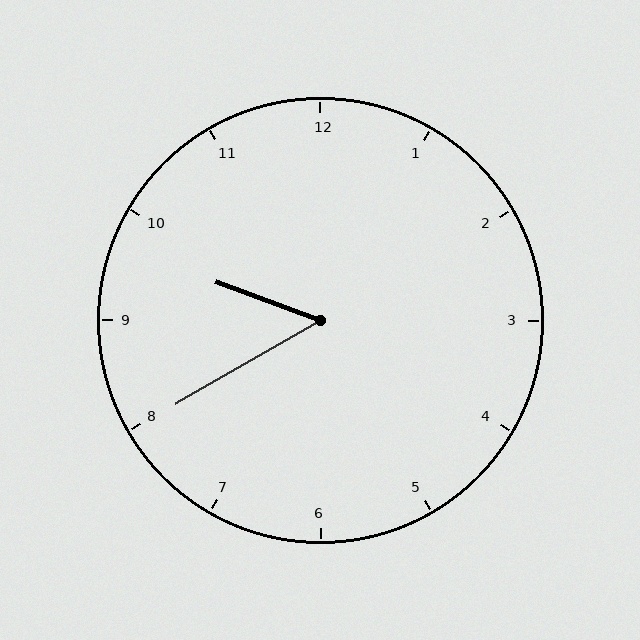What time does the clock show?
9:40.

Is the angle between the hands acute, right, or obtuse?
It is acute.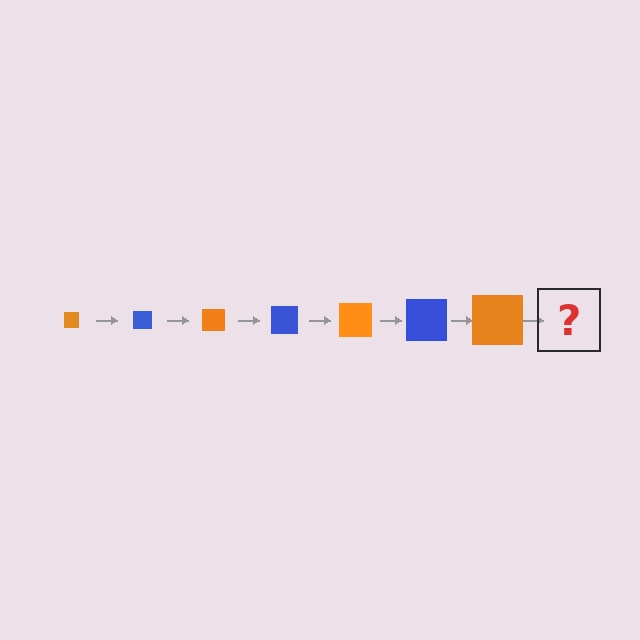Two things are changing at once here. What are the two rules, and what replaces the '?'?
The two rules are that the square grows larger each step and the color cycles through orange and blue. The '?' should be a blue square, larger than the previous one.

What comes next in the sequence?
The next element should be a blue square, larger than the previous one.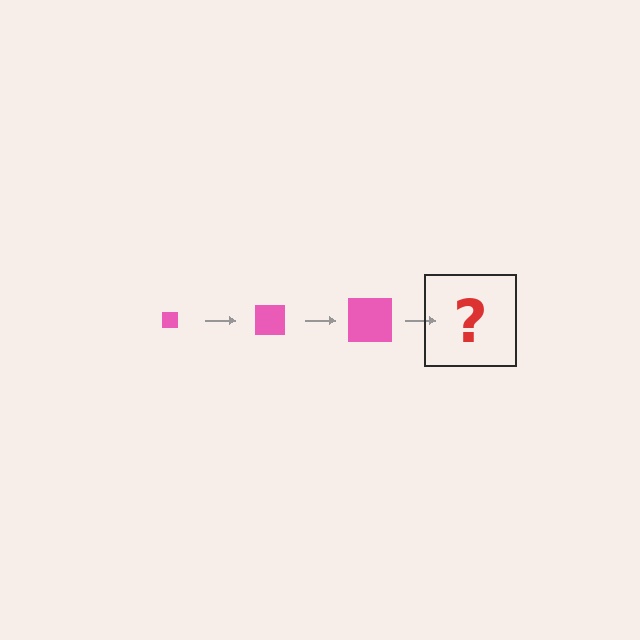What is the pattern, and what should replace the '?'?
The pattern is that the square gets progressively larger each step. The '?' should be a pink square, larger than the previous one.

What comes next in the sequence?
The next element should be a pink square, larger than the previous one.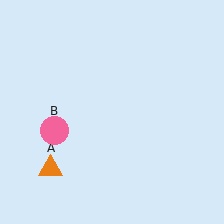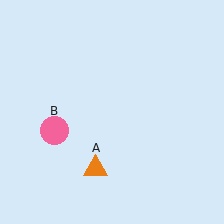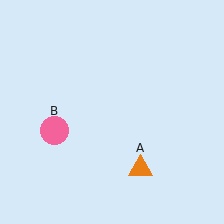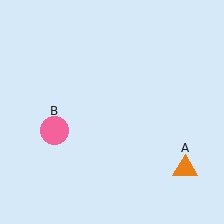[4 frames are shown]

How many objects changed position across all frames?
1 object changed position: orange triangle (object A).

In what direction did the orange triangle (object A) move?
The orange triangle (object A) moved right.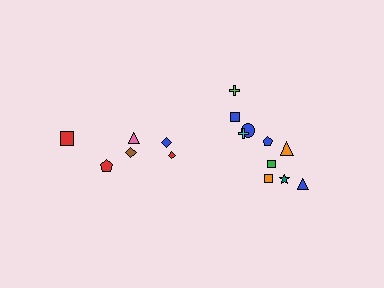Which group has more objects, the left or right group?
The right group.